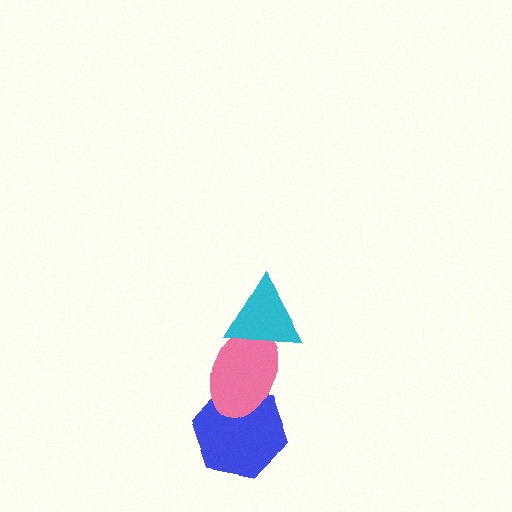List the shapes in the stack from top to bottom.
From top to bottom: the cyan triangle, the pink ellipse, the blue hexagon.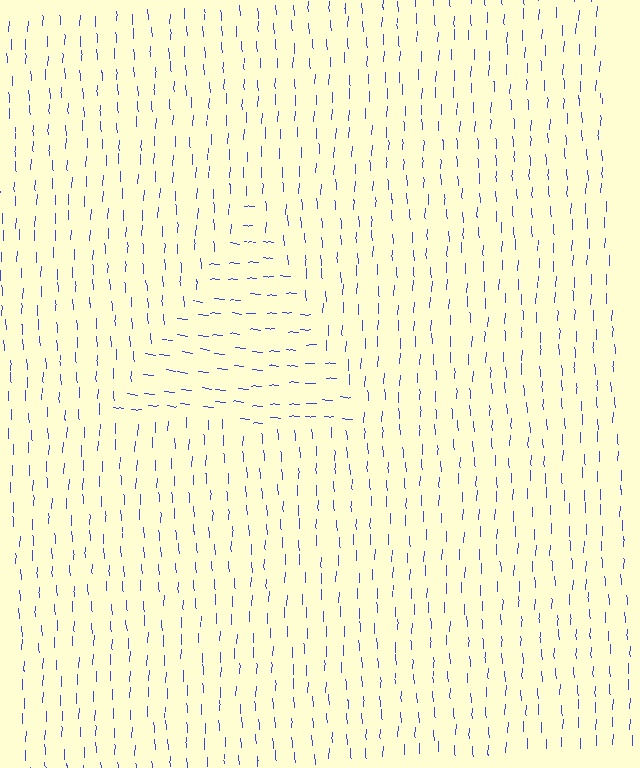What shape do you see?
I see a triangle.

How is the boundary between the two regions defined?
The boundary is defined purely by a change in line orientation (approximately 85 degrees difference). All lines are the same color and thickness.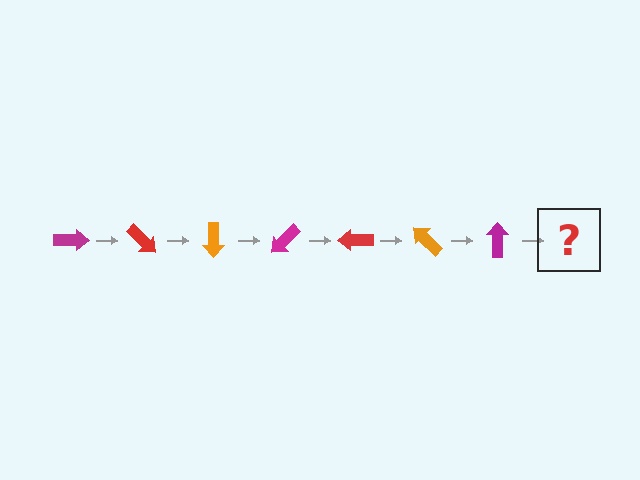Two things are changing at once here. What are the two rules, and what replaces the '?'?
The two rules are that it rotates 45 degrees each step and the color cycles through magenta, red, and orange. The '?' should be a red arrow, rotated 315 degrees from the start.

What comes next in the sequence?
The next element should be a red arrow, rotated 315 degrees from the start.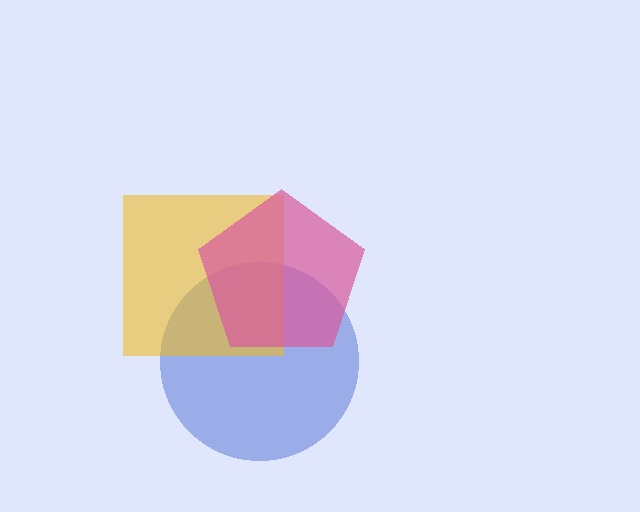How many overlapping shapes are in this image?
There are 3 overlapping shapes in the image.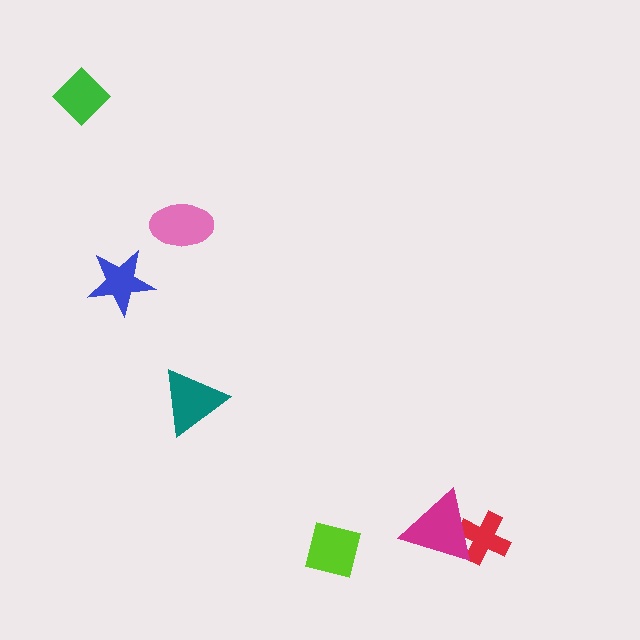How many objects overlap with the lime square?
0 objects overlap with the lime square.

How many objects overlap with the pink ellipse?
0 objects overlap with the pink ellipse.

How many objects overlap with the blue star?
0 objects overlap with the blue star.